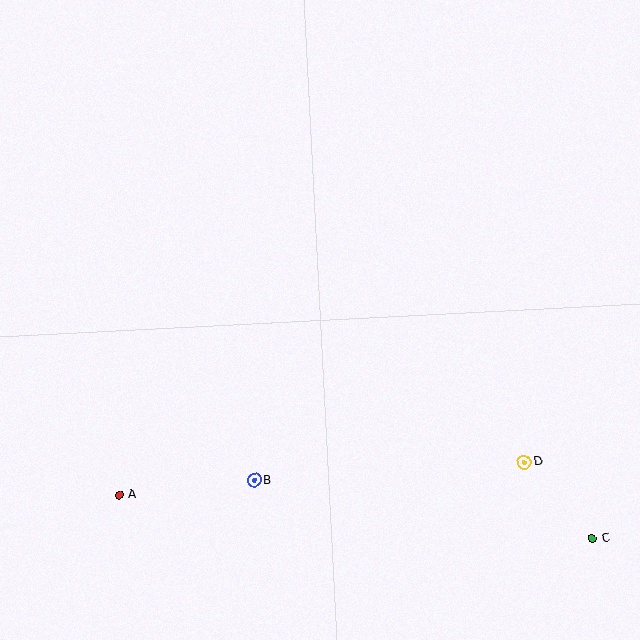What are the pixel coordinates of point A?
Point A is at (119, 495).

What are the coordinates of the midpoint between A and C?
The midpoint between A and C is at (356, 517).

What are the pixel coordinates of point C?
Point C is at (592, 539).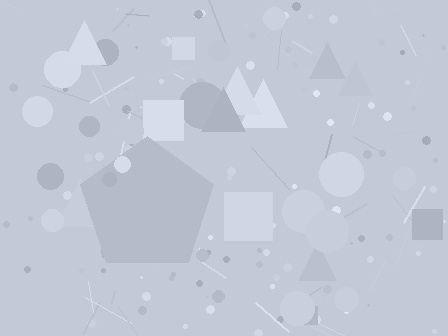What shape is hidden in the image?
A pentagon is hidden in the image.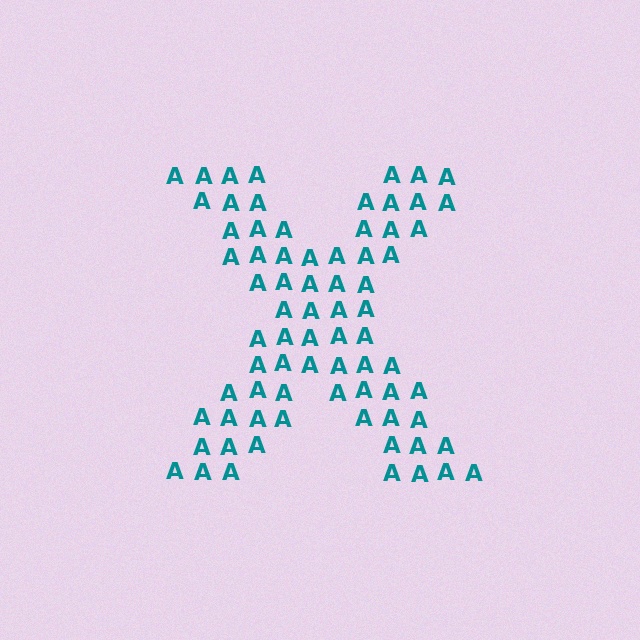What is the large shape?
The large shape is the letter X.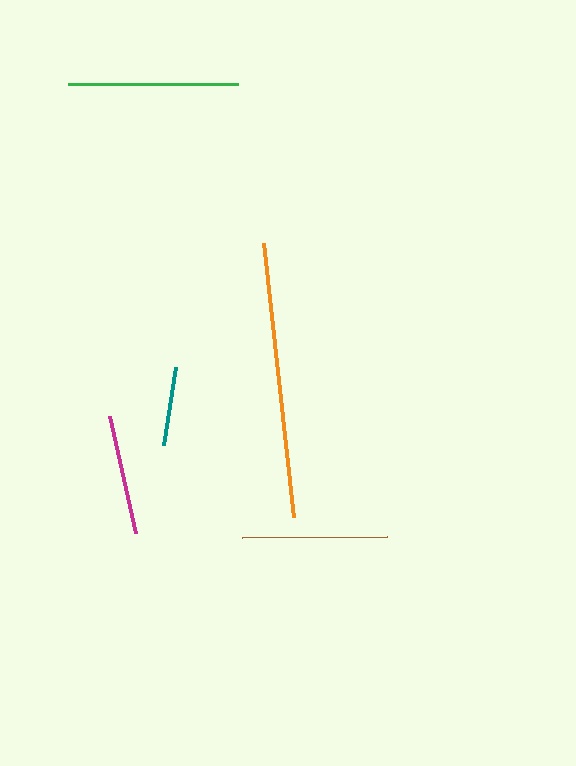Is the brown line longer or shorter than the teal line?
The brown line is longer than the teal line.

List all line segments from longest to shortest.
From longest to shortest: orange, green, brown, magenta, teal.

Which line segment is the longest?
The orange line is the longest at approximately 275 pixels.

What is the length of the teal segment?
The teal segment is approximately 80 pixels long.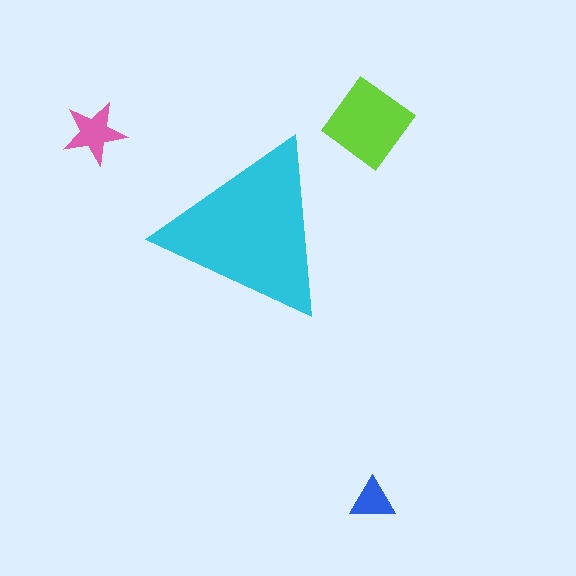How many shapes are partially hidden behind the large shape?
0 shapes are partially hidden.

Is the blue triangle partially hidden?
No, the blue triangle is fully visible.